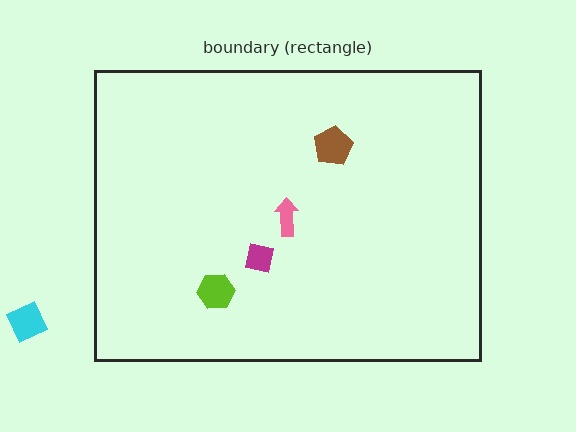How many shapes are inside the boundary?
4 inside, 1 outside.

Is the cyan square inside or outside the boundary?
Outside.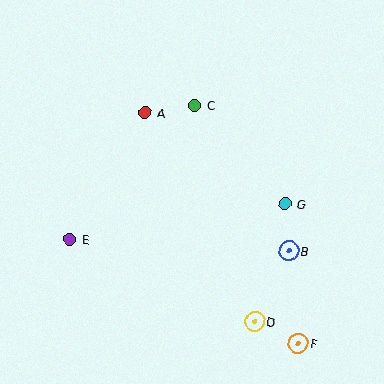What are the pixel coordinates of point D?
Point D is at (255, 322).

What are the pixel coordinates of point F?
Point F is at (298, 344).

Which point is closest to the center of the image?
Point C at (194, 105) is closest to the center.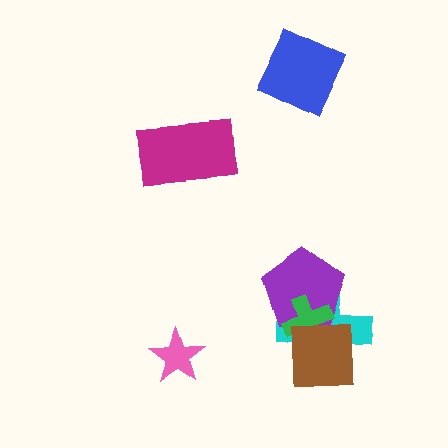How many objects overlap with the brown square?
2 objects overlap with the brown square.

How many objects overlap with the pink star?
0 objects overlap with the pink star.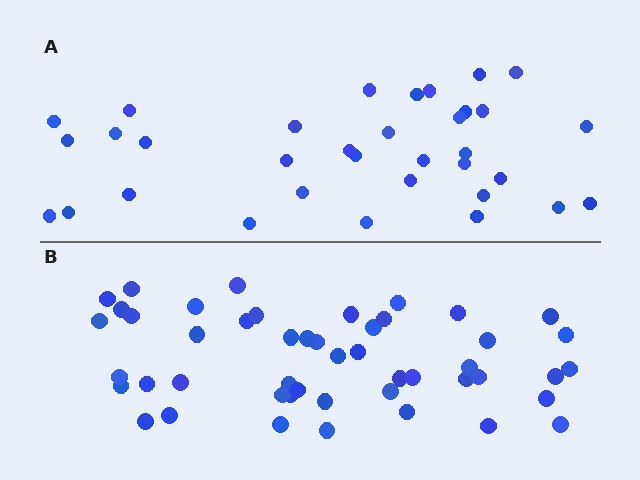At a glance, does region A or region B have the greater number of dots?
Region B (the bottom region) has more dots.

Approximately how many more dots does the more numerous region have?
Region B has approximately 15 more dots than region A.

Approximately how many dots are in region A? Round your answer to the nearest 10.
About 30 dots. (The exact count is 34, which rounds to 30.)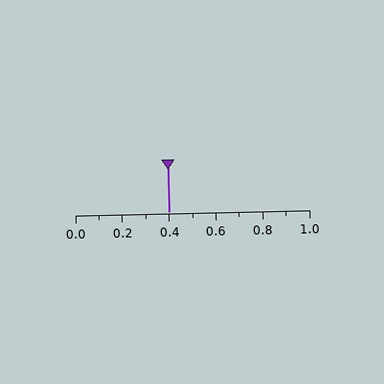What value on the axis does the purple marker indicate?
The marker indicates approximately 0.4.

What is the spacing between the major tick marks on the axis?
The major ticks are spaced 0.2 apart.